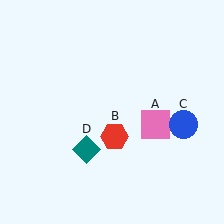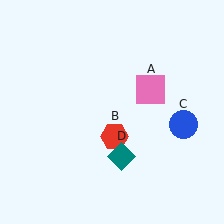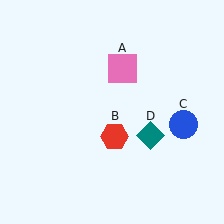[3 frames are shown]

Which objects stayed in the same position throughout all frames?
Red hexagon (object B) and blue circle (object C) remained stationary.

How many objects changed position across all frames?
2 objects changed position: pink square (object A), teal diamond (object D).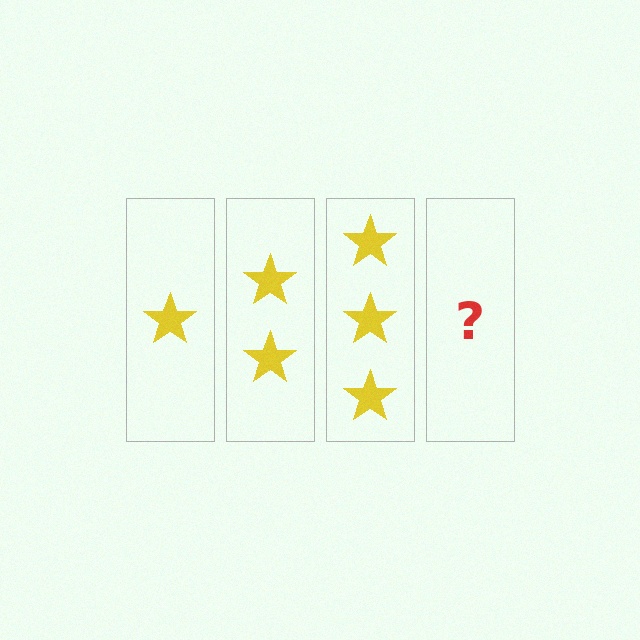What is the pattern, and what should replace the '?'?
The pattern is that each step adds one more star. The '?' should be 4 stars.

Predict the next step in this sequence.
The next step is 4 stars.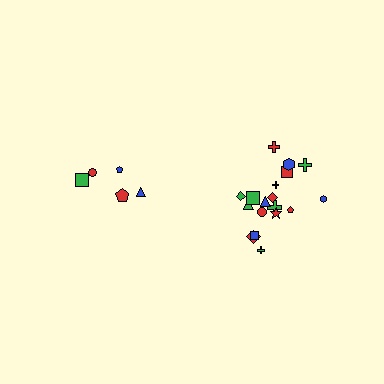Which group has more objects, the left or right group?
The right group.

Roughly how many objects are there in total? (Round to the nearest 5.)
Roughly 25 objects in total.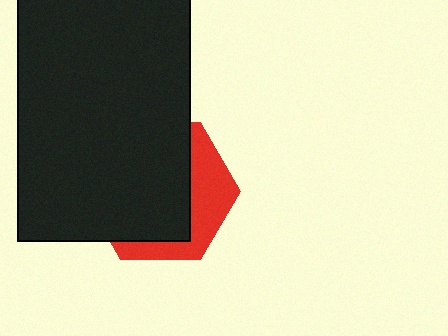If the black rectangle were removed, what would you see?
You would see the complete red hexagon.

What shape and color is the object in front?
The object in front is a black rectangle.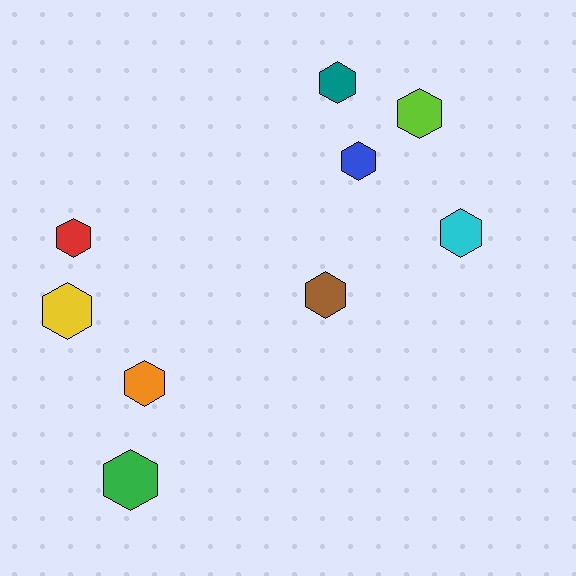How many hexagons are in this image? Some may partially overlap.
There are 9 hexagons.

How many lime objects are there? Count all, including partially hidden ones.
There is 1 lime object.